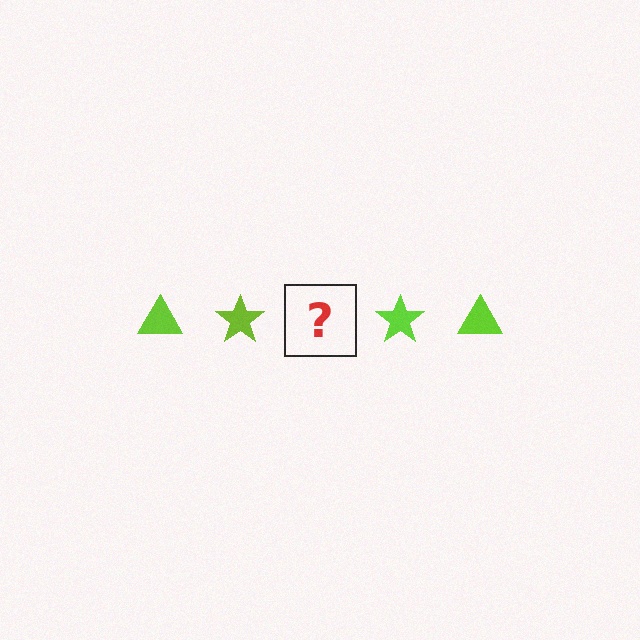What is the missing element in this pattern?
The missing element is a lime triangle.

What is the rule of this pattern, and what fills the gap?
The rule is that the pattern cycles through triangle, star shapes in lime. The gap should be filled with a lime triangle.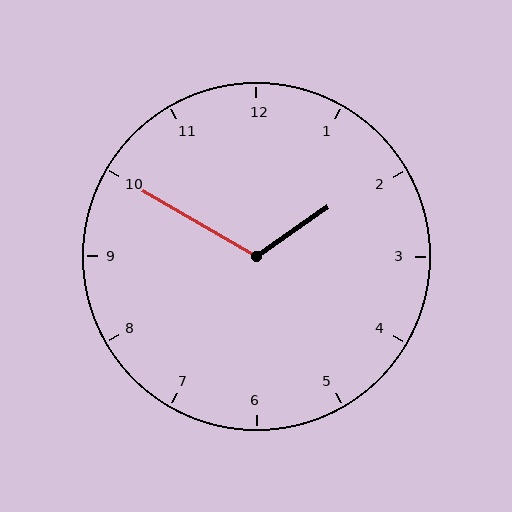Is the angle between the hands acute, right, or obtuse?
It is obtuse.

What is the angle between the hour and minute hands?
Approximately 115 degrees.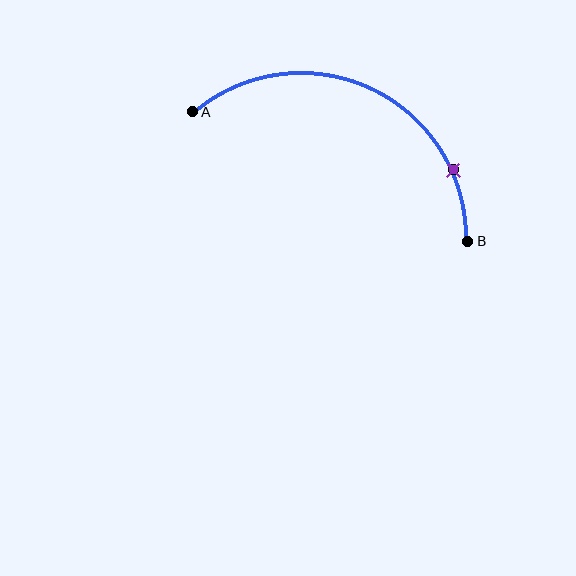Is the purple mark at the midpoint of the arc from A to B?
No. The purple mark lies on the arc but is closer to endpoint B. The arc midpoint would be at the point on the curve equidistant along the arc from both A and B.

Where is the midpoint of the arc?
The arc midpoint is the point on the curve farthest from the straight line joining A and B. It sits above that line.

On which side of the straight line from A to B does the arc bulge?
The arc bulges above the straight line connecting A and B.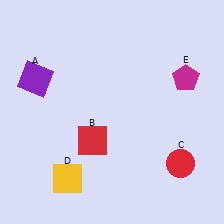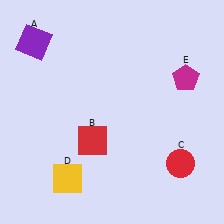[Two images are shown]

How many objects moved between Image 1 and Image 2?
1 object moved between the two images.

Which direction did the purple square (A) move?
The purple square (A) moved up.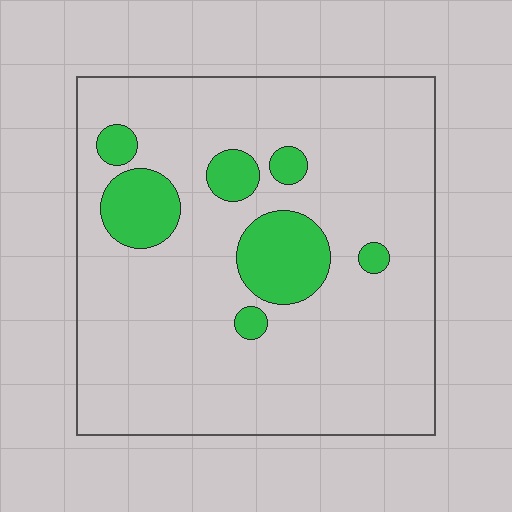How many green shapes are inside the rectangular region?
7.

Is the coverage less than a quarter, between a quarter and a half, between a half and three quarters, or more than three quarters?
Less than a quarter.